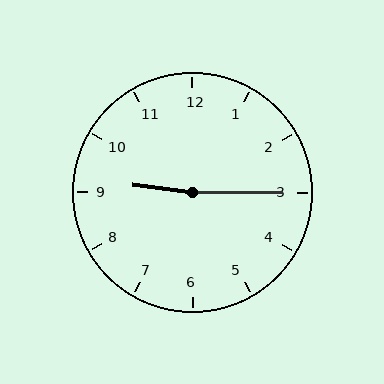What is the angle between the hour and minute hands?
Approximately 172 degrees.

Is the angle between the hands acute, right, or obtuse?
It is obtuse.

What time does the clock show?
9:15.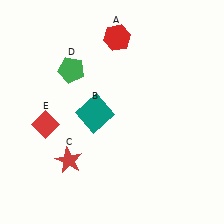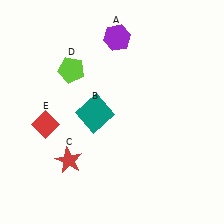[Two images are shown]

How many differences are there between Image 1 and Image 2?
There are 2 differences between the two images.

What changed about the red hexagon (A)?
In Image 1, A is red. In Image 2, it changed to purple.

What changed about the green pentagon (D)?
In Image 1, D is green. In Image 2, it changed to lime.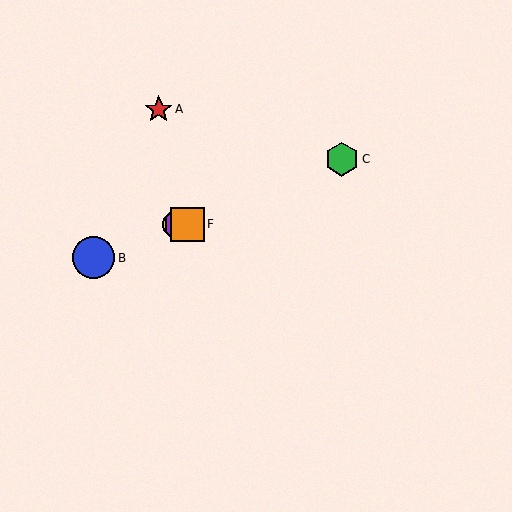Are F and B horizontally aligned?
No, F is at y≈224 and B is at y≈258.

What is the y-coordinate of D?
Object D is at y≈224.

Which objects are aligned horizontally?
Objects D, E, F are aligned horizontally.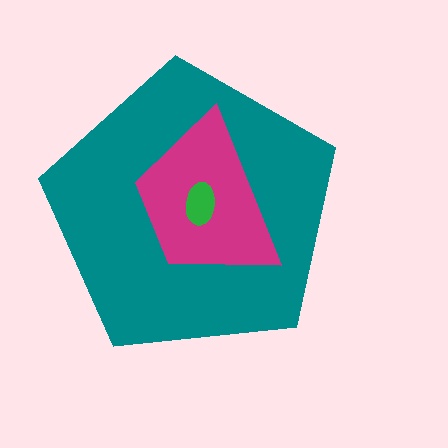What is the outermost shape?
The teal pentagon.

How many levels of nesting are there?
3.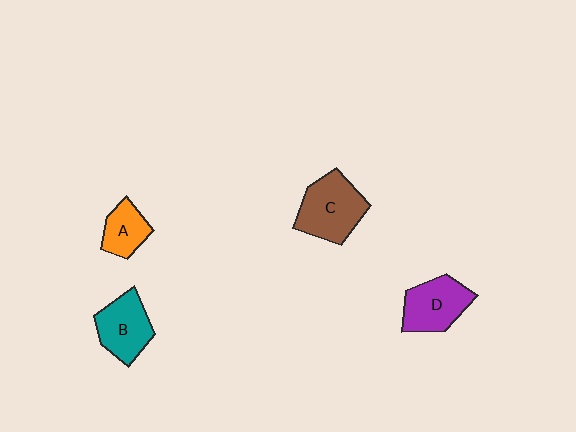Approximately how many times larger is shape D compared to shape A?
Approximately 1.5 times.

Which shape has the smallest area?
Shape A (orange).